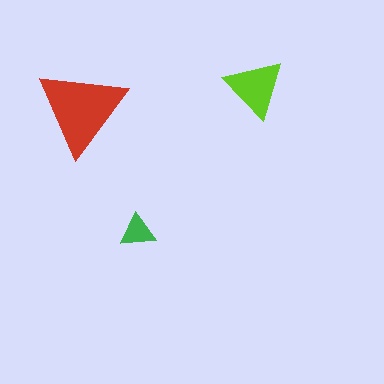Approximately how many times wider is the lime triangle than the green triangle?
About 1.5 times wider.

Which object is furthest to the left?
The red triangle is leftmost.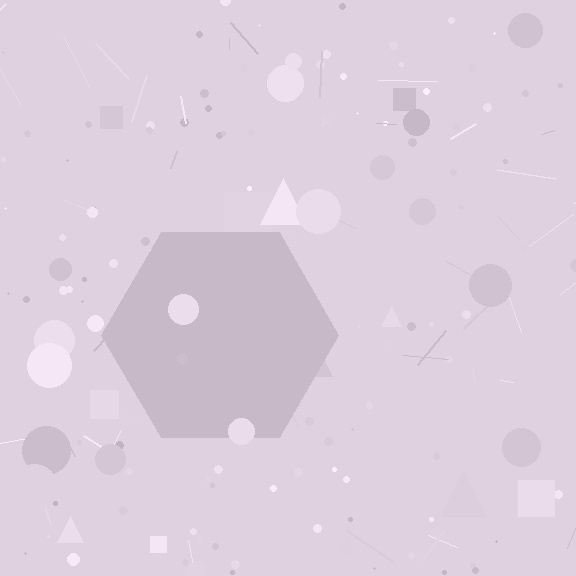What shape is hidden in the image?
A hexagon is hidden in the image.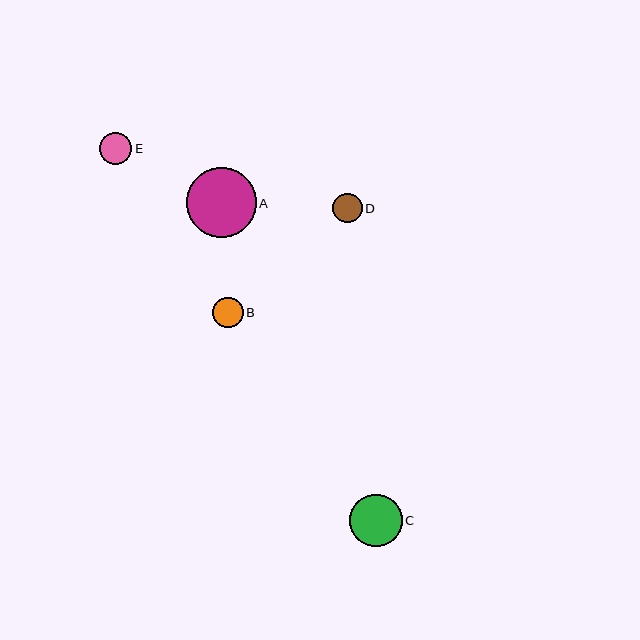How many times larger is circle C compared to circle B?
Circle C is approximately 1.7 times the size of circle B.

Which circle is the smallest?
Circle D is the smallest with a size of approximately 29 pixels.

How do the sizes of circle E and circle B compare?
Circle E and circle B are approximately the same size.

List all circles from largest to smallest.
From largest to smallest: A, C, E, B, D.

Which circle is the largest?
Circle A is the largest with a size of approximately 70 pixels.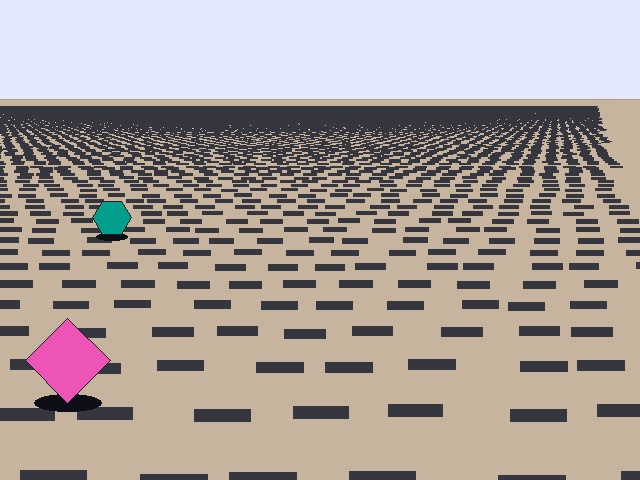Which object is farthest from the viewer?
The teal hexagon is farthest from the viewer. It appears smaller and the ground texture around it is denser.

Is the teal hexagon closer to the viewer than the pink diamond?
No. The pink diamond is closer — you can tell from the texture gradient: the ground texture is coarser near it.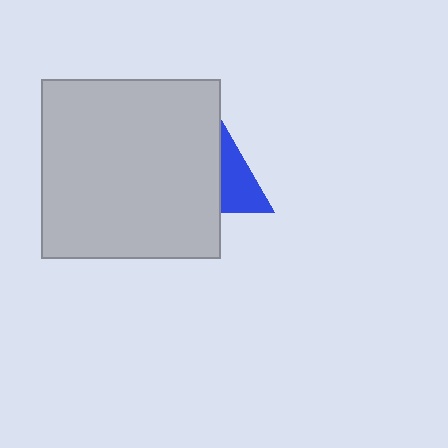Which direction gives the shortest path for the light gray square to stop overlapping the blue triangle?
Moving left gives the shortest separation.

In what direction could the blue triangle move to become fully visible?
The blue triangle could move right. That would shift it out from behind the light gray square entirely.